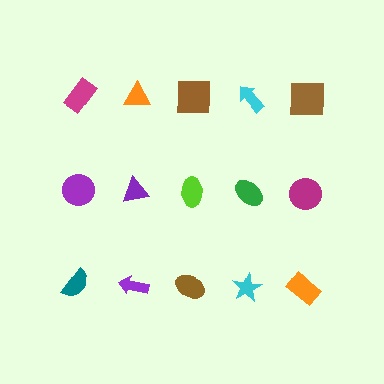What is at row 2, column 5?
A magenta circle.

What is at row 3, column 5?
An orange rectangle.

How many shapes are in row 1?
5 shapes.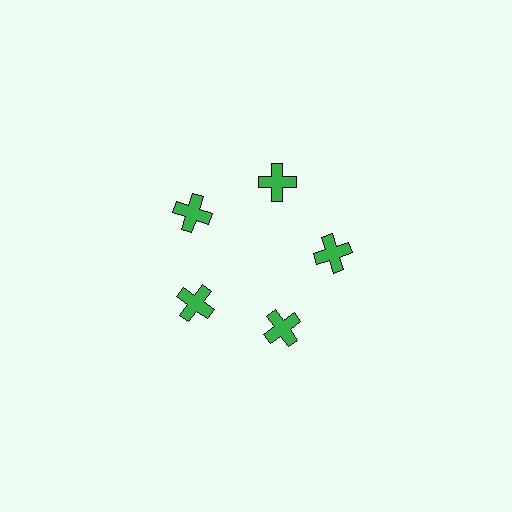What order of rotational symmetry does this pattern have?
This pattern has 5-fold rotational symmetry.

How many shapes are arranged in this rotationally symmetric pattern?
There are 5 shapes, arranged in 5 groups of 1.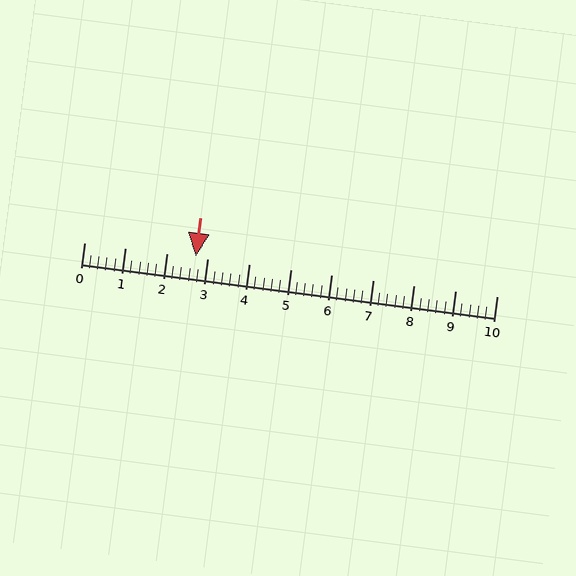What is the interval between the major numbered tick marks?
The major tick marks are spaced 1 units apart.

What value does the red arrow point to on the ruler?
The red arrow points to approximately 2.7.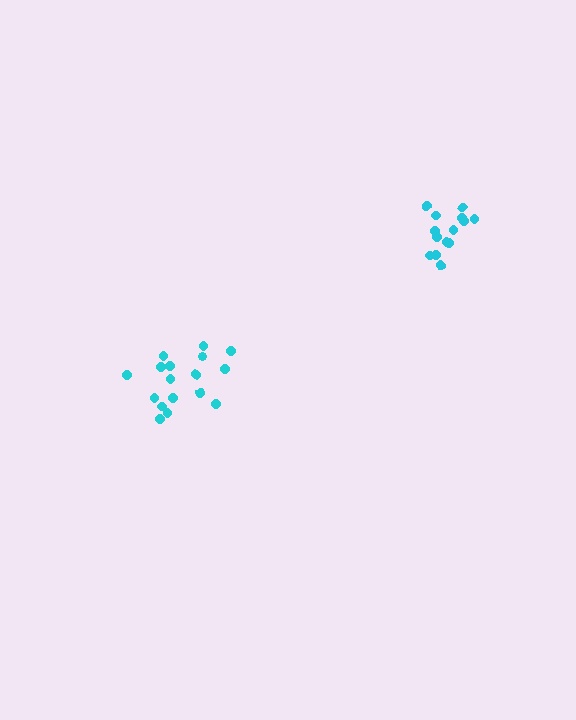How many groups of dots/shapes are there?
There are 2 groups.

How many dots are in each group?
Group 1: 17 dots, Group 2: 14 dots (31 total).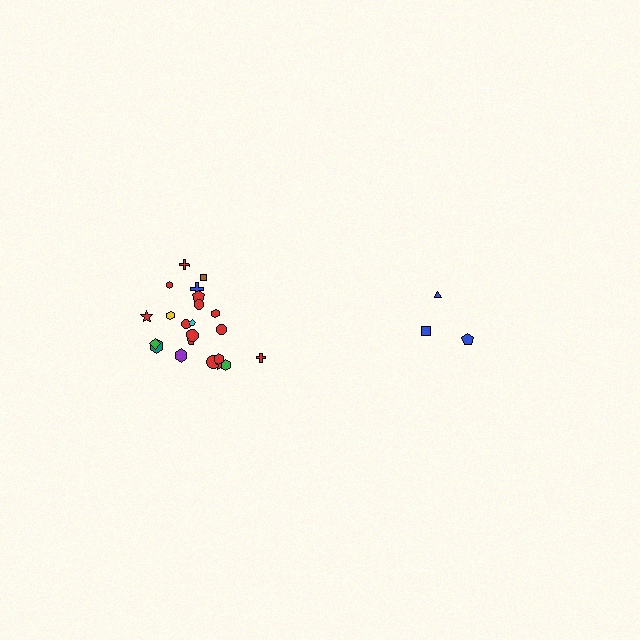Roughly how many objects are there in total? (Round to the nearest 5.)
Roughly 25 objects in total.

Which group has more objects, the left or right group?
The left group.